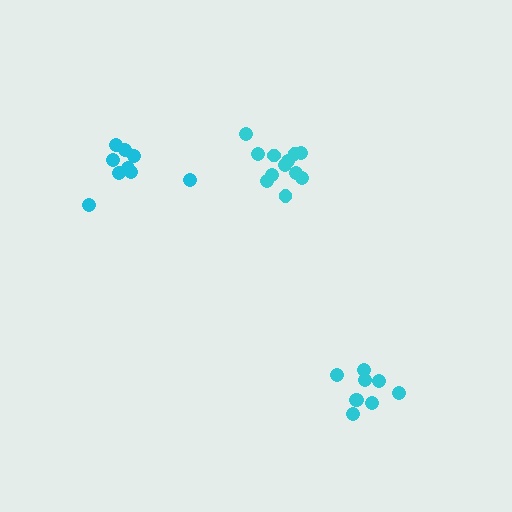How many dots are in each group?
Group 1: 9 dots, Group 2: 9 dots, Group 3: 12 dots (30 total).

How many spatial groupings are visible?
There are 3 spatial groupings.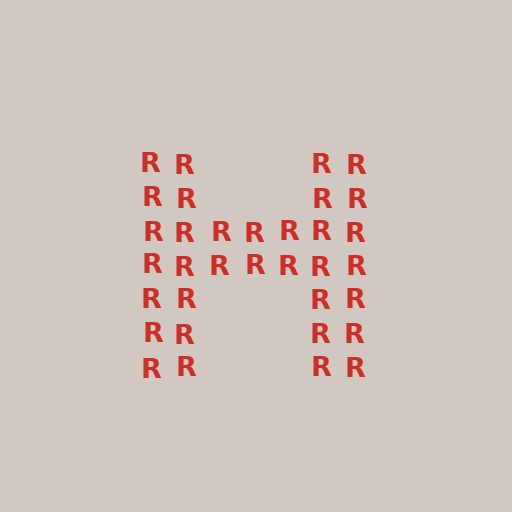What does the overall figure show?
The overall figure shows the letter H.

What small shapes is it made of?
It is made of small letter R's.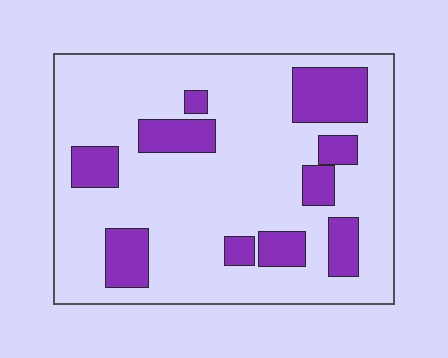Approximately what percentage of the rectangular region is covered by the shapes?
Approximately 20%.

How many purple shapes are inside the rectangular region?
10.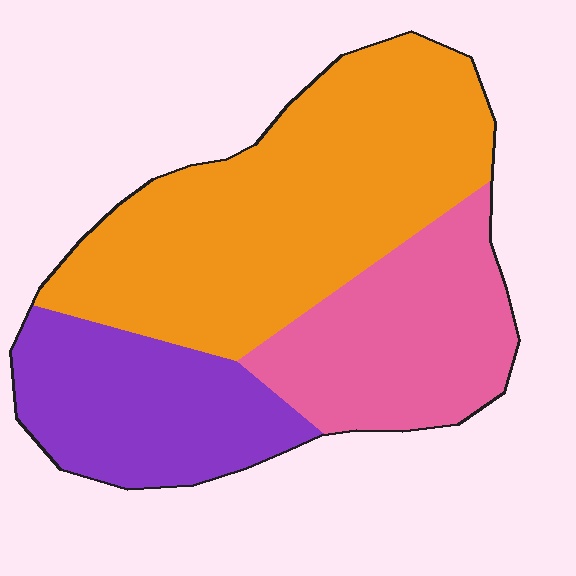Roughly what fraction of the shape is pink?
Pink takes up about one quarter (1/4) of the shape.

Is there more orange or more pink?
Orange.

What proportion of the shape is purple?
Purple takes up about one quarter (1/4) of the shape.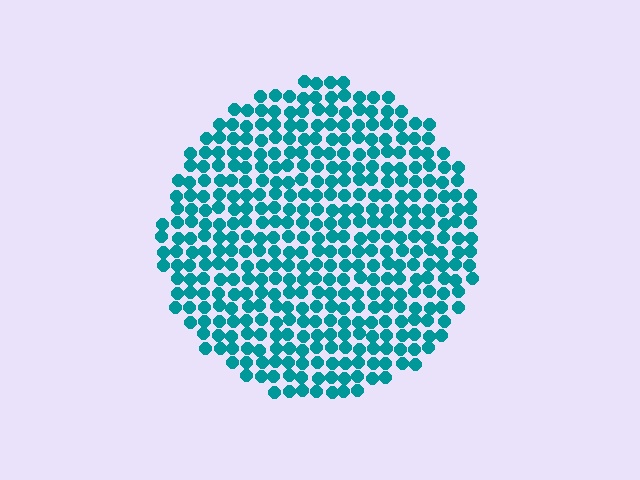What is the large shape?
The large shape is a circle.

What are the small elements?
The small elements are circles.